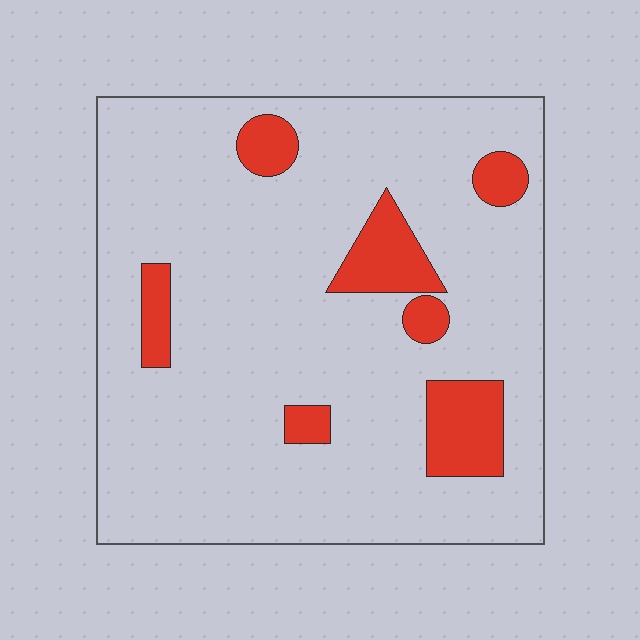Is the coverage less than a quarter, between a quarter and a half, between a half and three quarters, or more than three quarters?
Less than a quarter.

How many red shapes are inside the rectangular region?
7.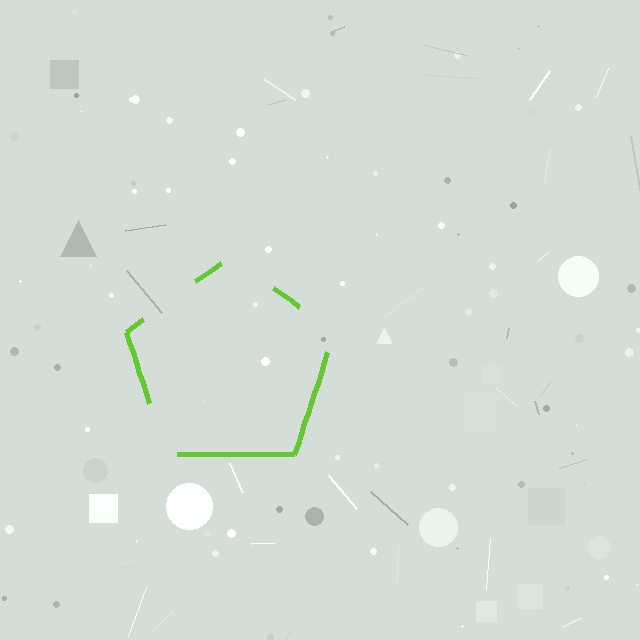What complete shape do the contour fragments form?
The contour fragments form a pentagon.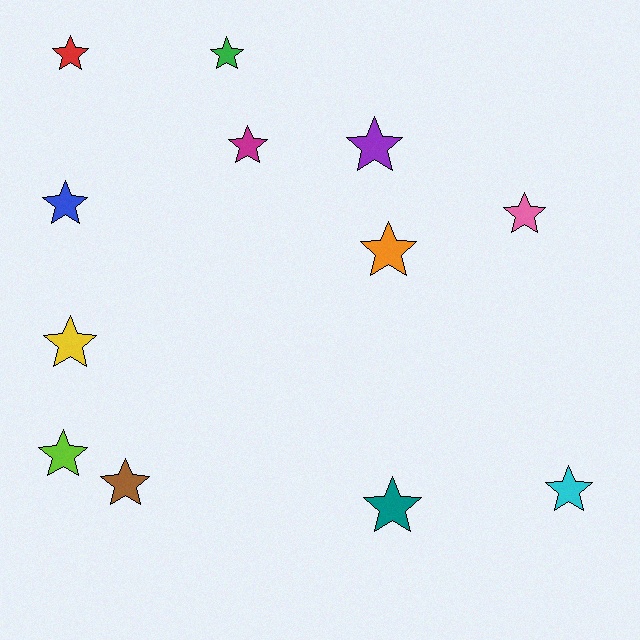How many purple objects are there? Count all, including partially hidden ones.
There is 1 purple object.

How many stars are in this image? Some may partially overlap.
There are 12 stars.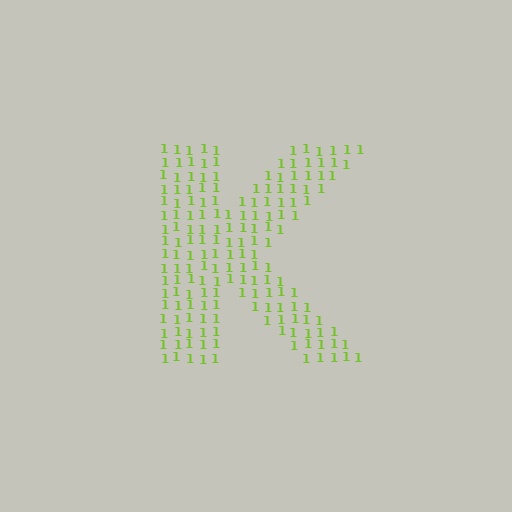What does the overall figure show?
The overall figure shows the letter K.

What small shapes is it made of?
It is made of small digit 1's.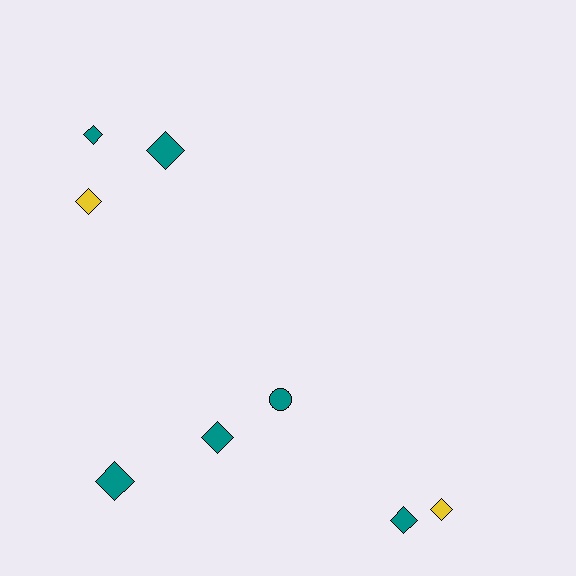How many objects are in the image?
There are 8 objects.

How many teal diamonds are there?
There are 5 teal diamonds.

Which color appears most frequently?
Teal, with 6 objects.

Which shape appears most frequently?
Diamond, with 7 objects.